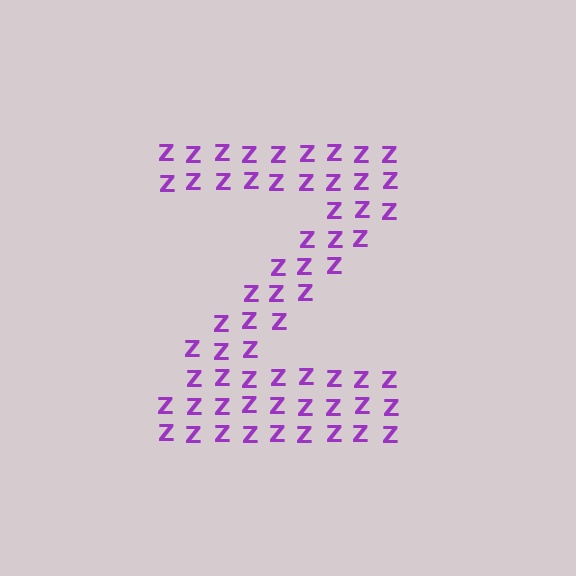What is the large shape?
The large shape is the letter Z.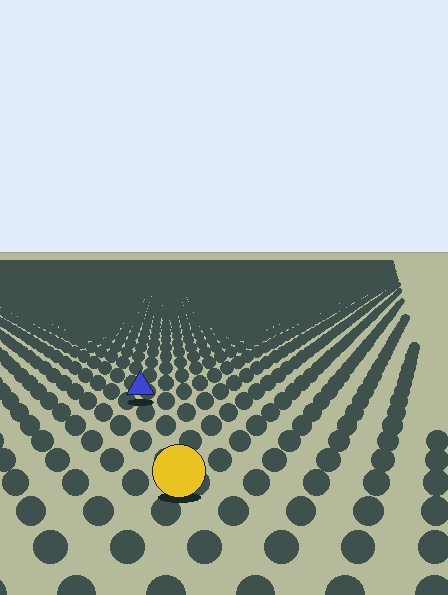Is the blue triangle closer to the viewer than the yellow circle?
No. The yellow circle is closer — you can tell from the texture gradient: the ground texture is coarser near it.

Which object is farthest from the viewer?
The blue triangle is farthest from the viewer. It appears smaller and the ground texture around it is denser.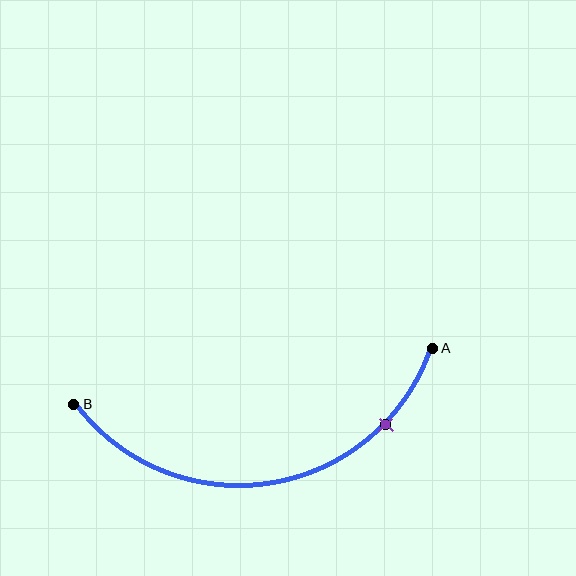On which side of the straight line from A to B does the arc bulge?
The arc bulges below the straight line connecting A and B.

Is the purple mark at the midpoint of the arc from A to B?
No. The purple mark lies on the arc but is closer to endpoint A. The arc midpoint would be at the point on the curve equidistant along the arc from both A and B.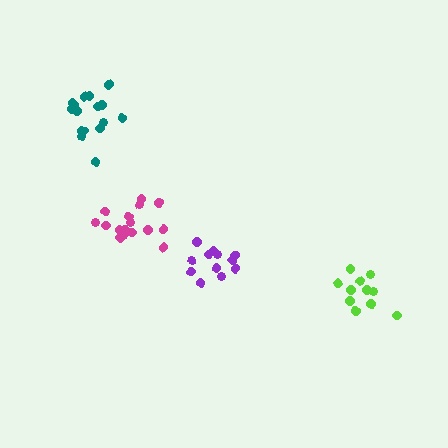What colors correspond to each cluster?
The clusters are colored: lime, magenta, teal, purple.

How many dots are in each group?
Group 1: 11 dots, Group 2: 16 dots, Group 3: 16 dots, Group 4: 12 dots (55 total).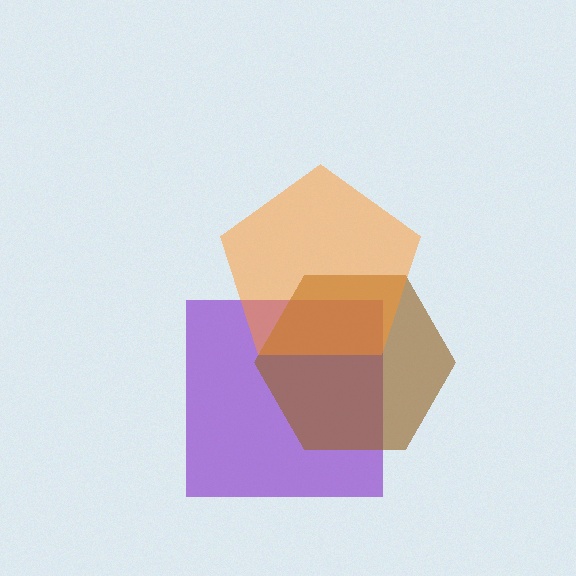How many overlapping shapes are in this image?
There are 3 overlapping shapes in the image.